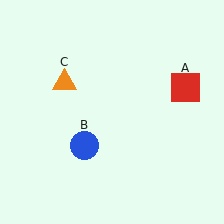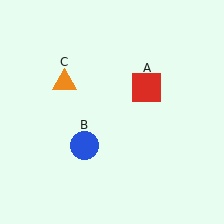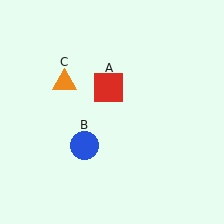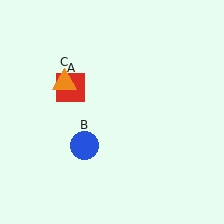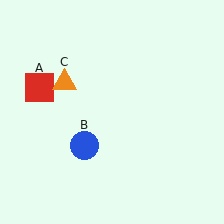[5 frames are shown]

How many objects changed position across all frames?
1 object changed position: red square (object A).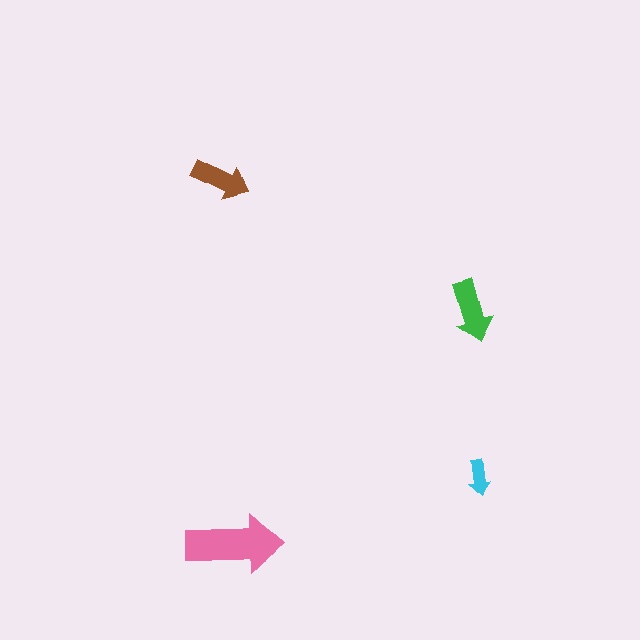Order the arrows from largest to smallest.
the pink one, the green one, the brown one, the cyan one.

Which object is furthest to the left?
The brown arrow is leftmost.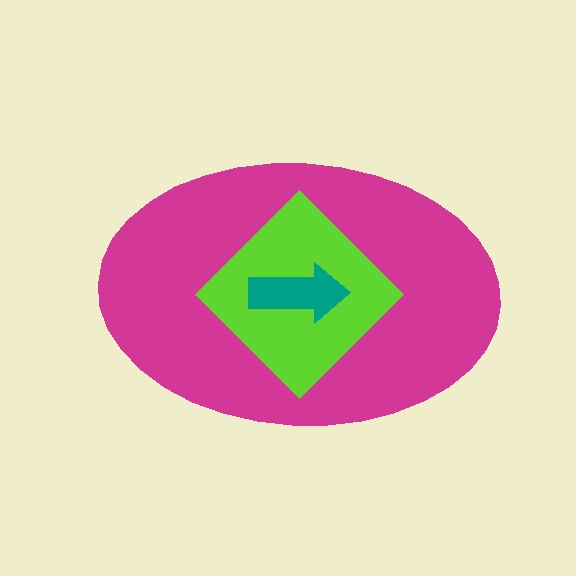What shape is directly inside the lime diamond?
The teal arrow.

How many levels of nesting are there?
3.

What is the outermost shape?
The magenta ellipse.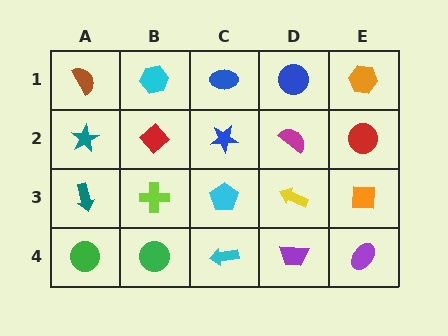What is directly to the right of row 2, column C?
A magenta semicircle.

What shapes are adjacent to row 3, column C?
A blue star (row 2, column C), a cyan arrow (row 4, column C), a lime cross (row 3, column B), a yellow arrow (row 3, column D).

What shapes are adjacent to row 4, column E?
An orange square (row 3, column E), a purple trapezoid (row 4, column D).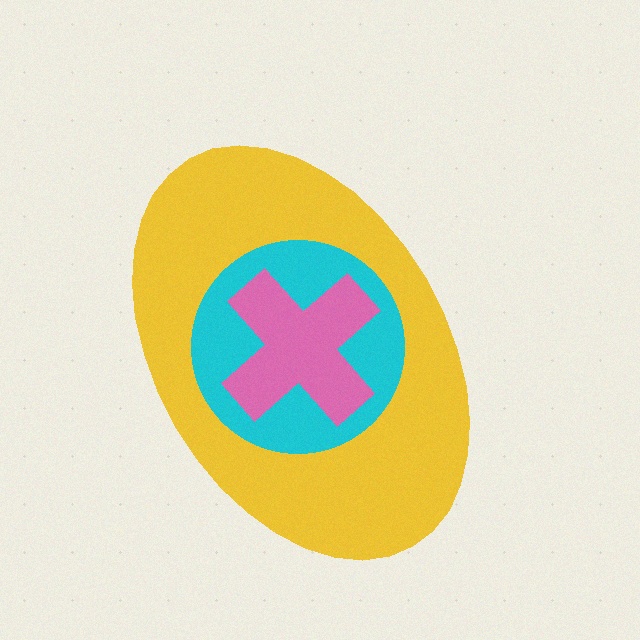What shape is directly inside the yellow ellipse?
The cyan circle.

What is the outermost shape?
The yellow ellipse.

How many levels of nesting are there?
3.